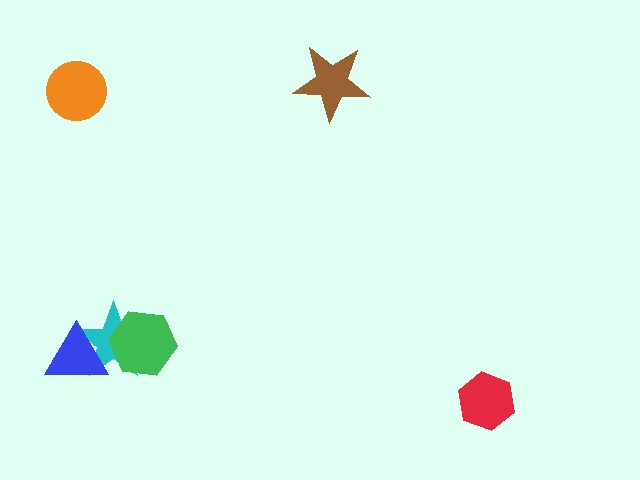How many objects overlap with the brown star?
0 objects overlap with the brown star.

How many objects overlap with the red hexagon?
0 objects overlap with the red hexagon.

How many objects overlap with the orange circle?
0 objects overlap with the orange circle.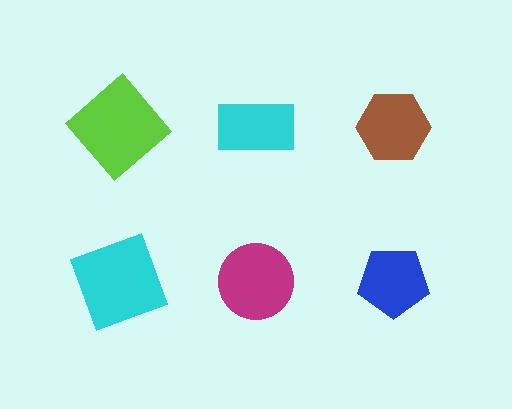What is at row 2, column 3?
A blue pentagon.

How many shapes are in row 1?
3 shapes.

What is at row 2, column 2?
A magenta circle.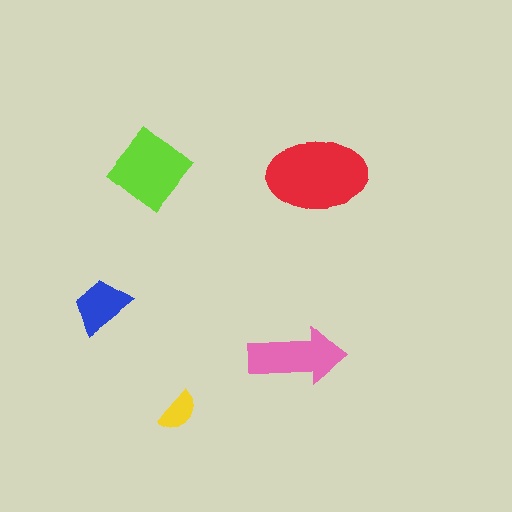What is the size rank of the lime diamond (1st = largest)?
2nd.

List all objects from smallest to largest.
The yellow semicircle, the blue trapezoid, the pink arrow, the lime diamond, the red ellipse.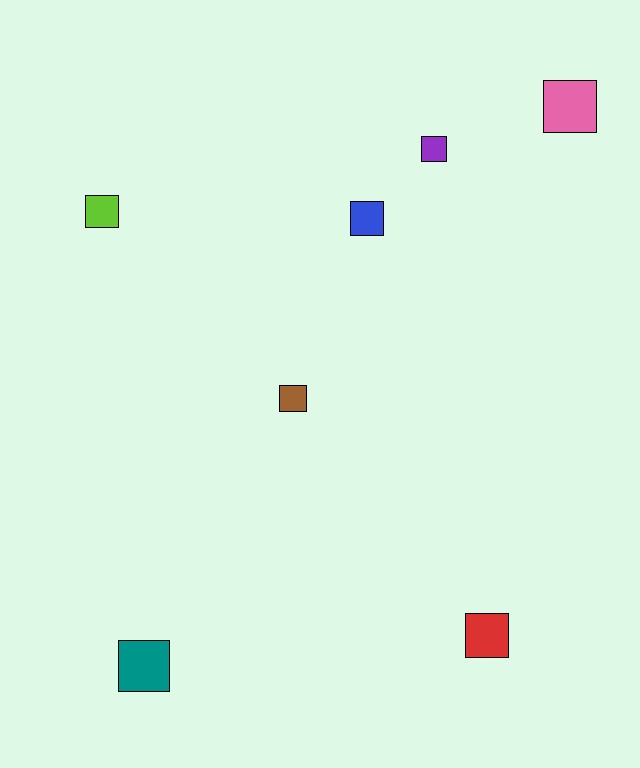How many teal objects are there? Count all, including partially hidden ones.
There is 1 teal object.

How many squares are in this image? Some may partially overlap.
There are 7 squares.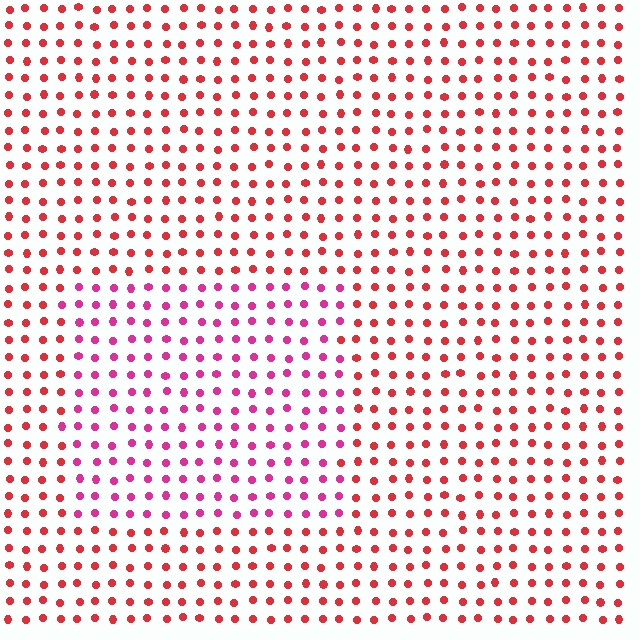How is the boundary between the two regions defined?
The boundary is defined purely by a slight shift in hue (about 33 degrees). Spacing, size, and orientation are identical on both sides.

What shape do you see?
I see a rectangle.